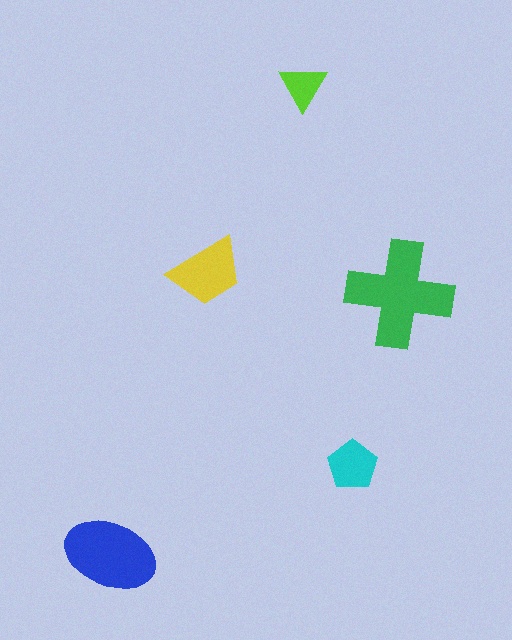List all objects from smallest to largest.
The lime triangle, the cyan pentagon, the yellow trapezoid, the blue ellipse, the green cross.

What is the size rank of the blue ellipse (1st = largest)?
2nd.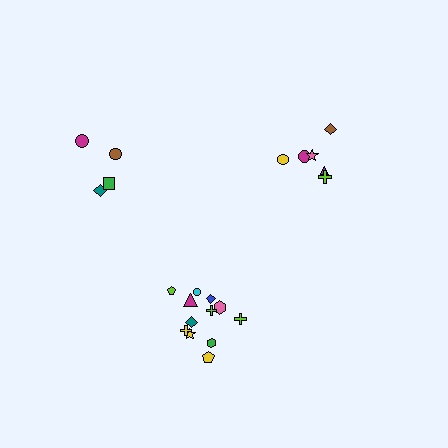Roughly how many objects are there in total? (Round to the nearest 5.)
Roughly 20 objects in total.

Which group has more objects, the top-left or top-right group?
The top-right group.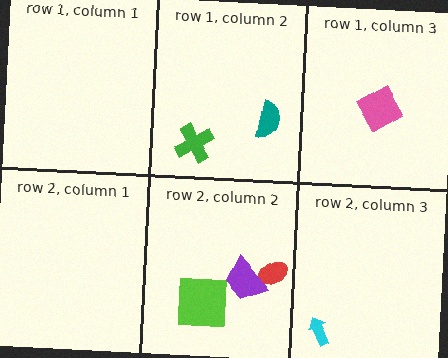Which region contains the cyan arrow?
The row 2, column 3 region.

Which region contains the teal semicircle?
The row 1, column 2 region.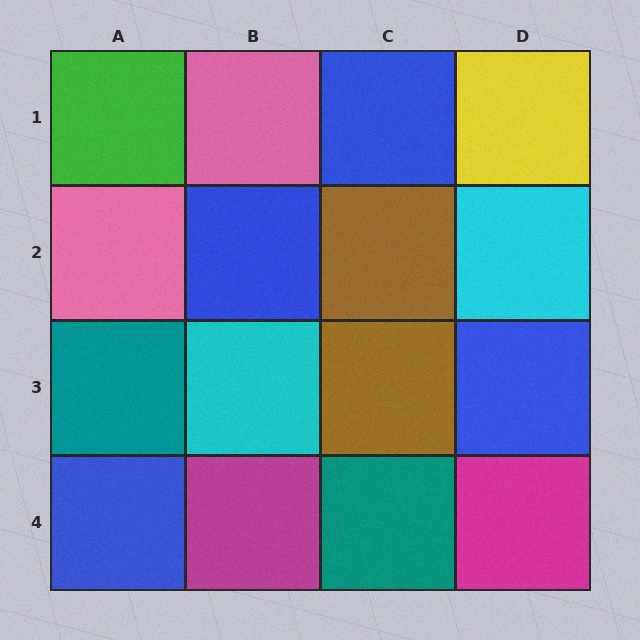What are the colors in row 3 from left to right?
Teal, cyan, brown, blue.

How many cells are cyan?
2 cells are cyan.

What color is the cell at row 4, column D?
Magenta.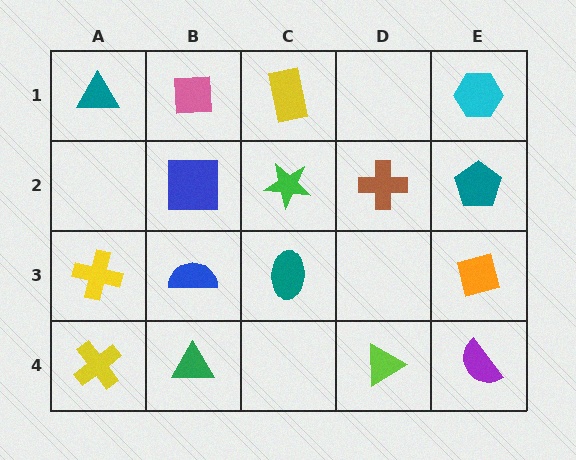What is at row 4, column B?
A green triangle.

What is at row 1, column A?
A teal triangle.